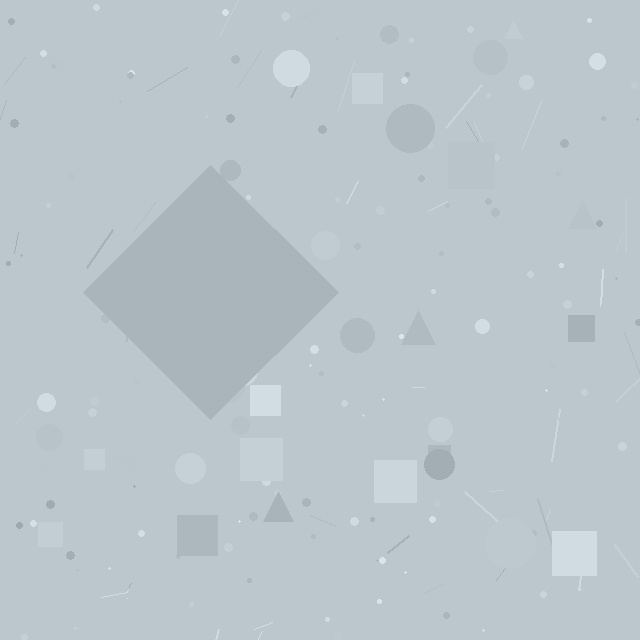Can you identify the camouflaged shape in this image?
The camouflaged shape is a diamond.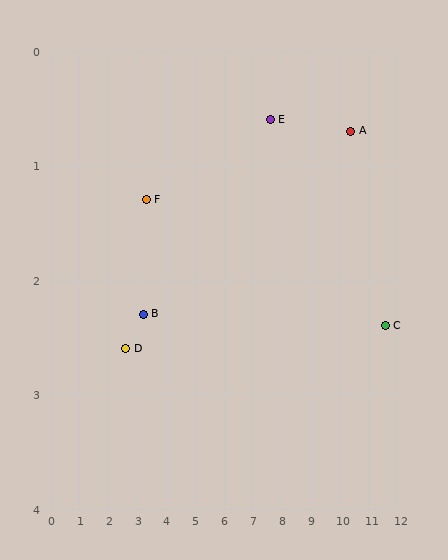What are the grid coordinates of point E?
Point E is at approximately (7.6, 0.6).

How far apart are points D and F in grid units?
Points D and F are about 1.5 grid units apart.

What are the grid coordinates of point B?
Point B is at approximately (3.2, 2.3).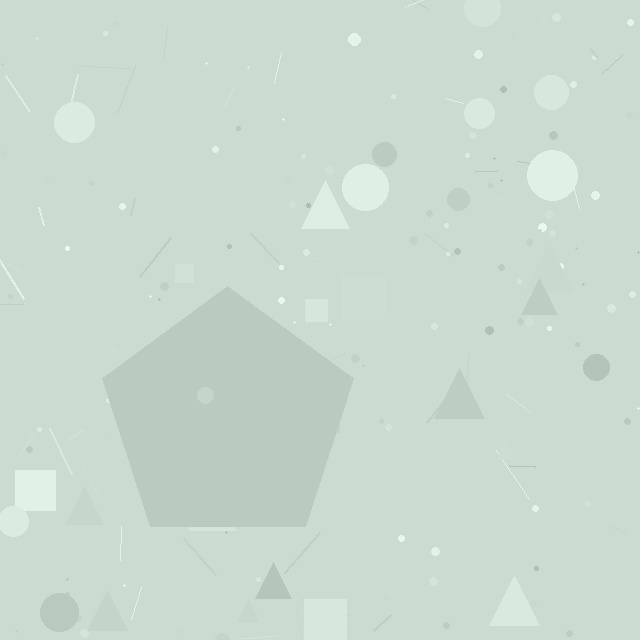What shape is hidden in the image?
A pentagon is hidden in the image.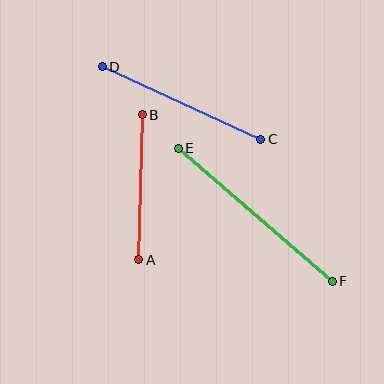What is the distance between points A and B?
The distance is approximately 145 pixels.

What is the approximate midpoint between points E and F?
The midpoint is at approximately (255, 215) pixels.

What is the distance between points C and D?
The distance is approximately 174 pixels.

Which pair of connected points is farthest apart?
Points E and F are farthest apart.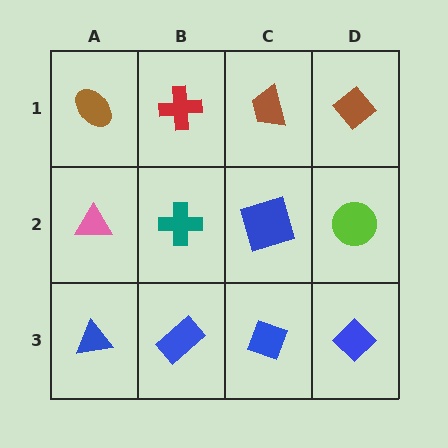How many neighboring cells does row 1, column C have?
3.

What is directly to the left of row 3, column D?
A blue diamond.